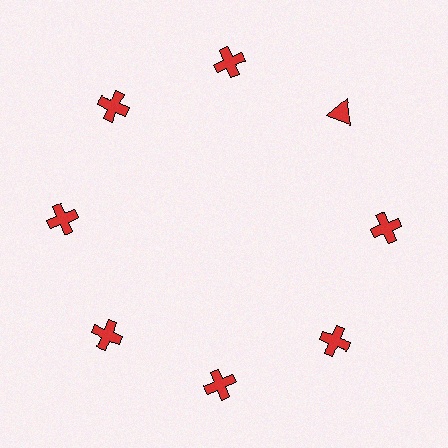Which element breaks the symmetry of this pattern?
The red triangle at roughly the 2 o'clock position breaks the symmetry. All other shapes are red crosses.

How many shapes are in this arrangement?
There are 8 shapes arranged in a ring pattern.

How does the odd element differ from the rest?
It has a different shape: triangle instead of cross.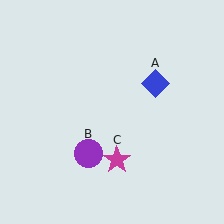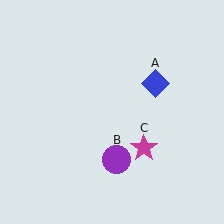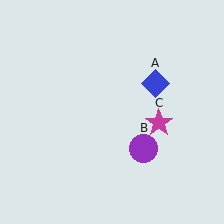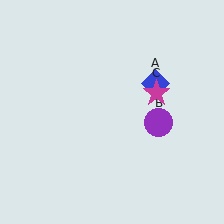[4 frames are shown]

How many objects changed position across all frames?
2 objects changed position: purple circle (object B), magenta star (object C).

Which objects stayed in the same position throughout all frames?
Blue diamond (object A) remained stationary.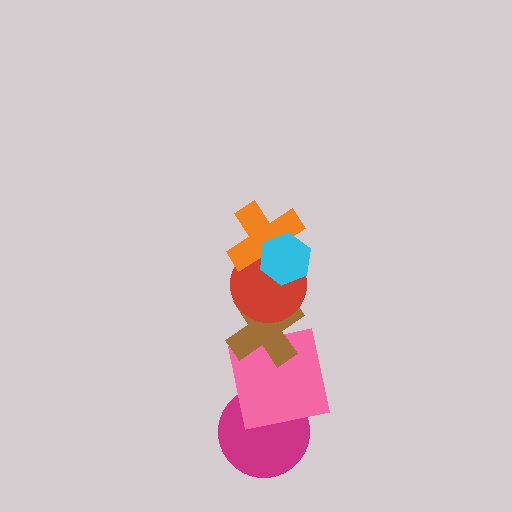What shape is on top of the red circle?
The orange cross is on top of the red circle.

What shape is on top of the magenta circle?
The pink square is on top of the magenta circle.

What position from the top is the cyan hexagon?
The cyan hexagon is 1st from the top.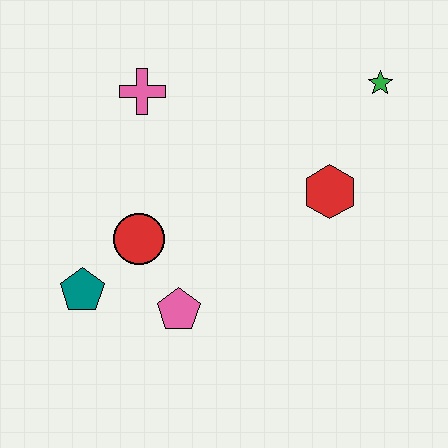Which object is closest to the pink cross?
The red circle is closest to the pink cross.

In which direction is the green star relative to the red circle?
The green star is to the right of the red circle.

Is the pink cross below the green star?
Yes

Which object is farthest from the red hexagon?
The teal pentagon is farthest from the red hexagon.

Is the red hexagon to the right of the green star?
No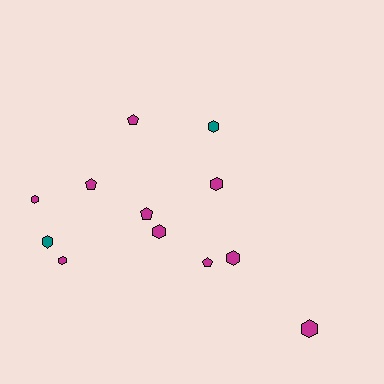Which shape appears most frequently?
Hexagon, with 8 objects.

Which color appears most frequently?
Magenta, with 10 objects.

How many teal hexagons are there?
There are 2 teal hexagons.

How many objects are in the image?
There are 12 objects.